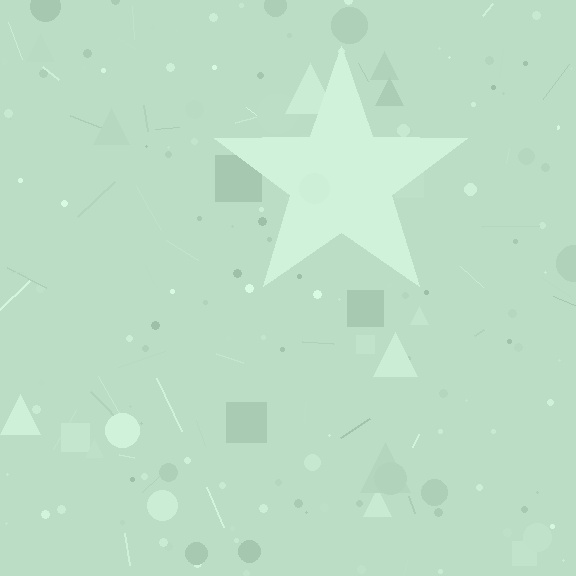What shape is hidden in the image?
A star is hidden in the image.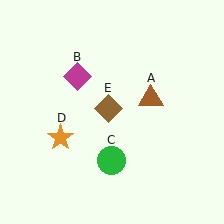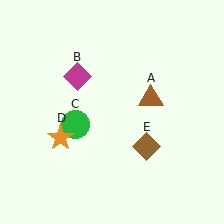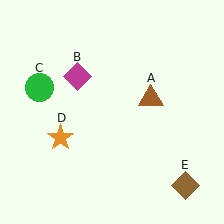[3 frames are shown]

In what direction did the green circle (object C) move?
The green circle (object C) moved up and to the left.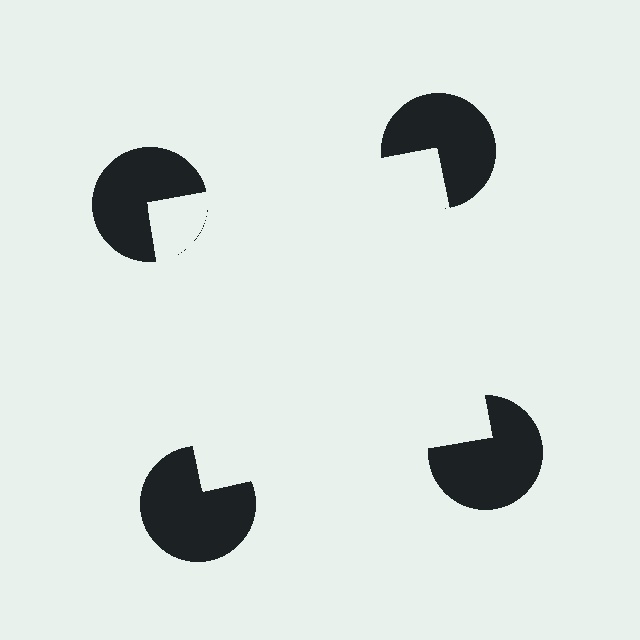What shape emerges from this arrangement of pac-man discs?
An illusory square — its edges are inferred from the aligned wedge cuts in the pac-man discs, not physically drawn.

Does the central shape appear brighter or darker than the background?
It typically appears slightly brighter than the background, even though no actual brightness change is drawn.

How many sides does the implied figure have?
4 sides.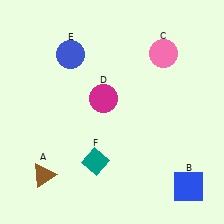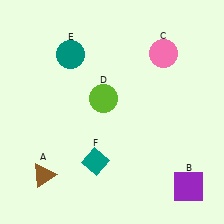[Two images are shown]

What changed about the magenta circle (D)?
In Image 1, D is magenta. In Image 2, it changed to lime.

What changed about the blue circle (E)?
In Image 1, E is blue. In Image 2, it changed to teal.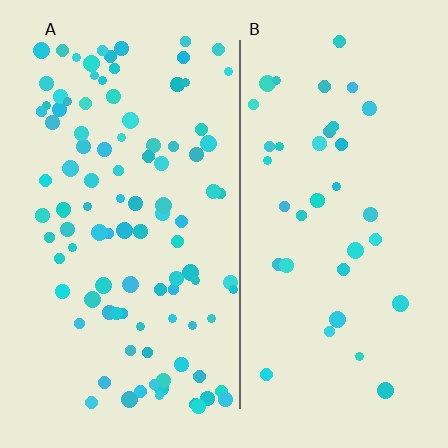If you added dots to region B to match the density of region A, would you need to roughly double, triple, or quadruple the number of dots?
Approximately triple.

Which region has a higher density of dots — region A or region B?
A (the left).